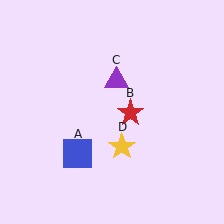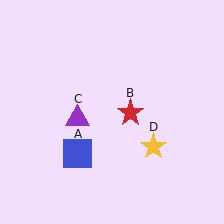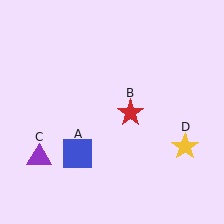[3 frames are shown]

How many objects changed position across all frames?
2 objects changed position: purple triangle (object C), yellow star (object D).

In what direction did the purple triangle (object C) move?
The purple triangle (object C) moved down and to the left.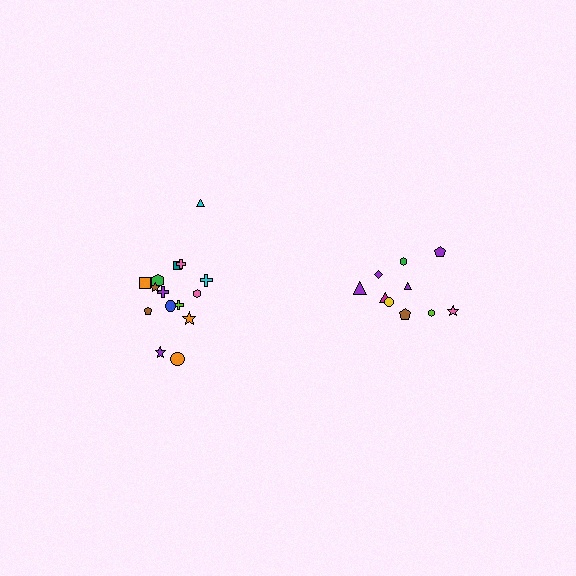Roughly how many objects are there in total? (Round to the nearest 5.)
Roughly 25 objects in total.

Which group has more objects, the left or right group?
The left group.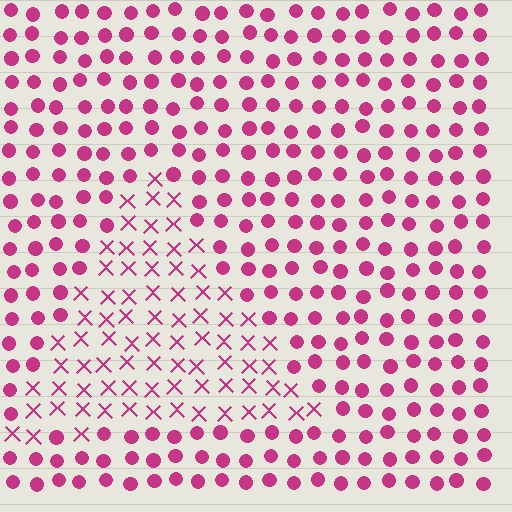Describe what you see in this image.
The image is filled with small magenta elements arranged in a uniform grid. A triangle-shaped region contains X marks, while the surrounding area contains circles. The boundary is defined purely by the change in element shape.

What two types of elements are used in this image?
The image uses X marks inside the triangle region and circles outside it.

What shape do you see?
I see a triangle.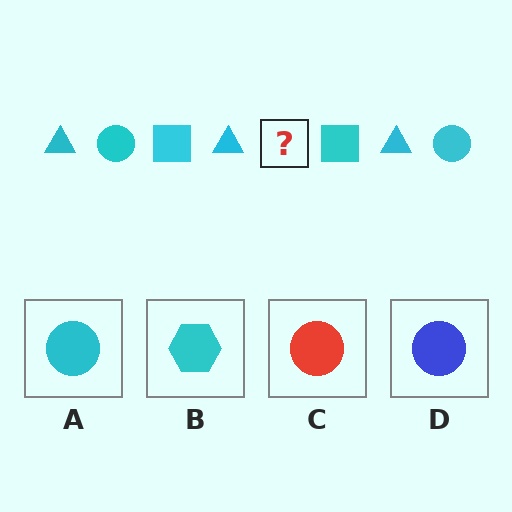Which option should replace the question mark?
Option A.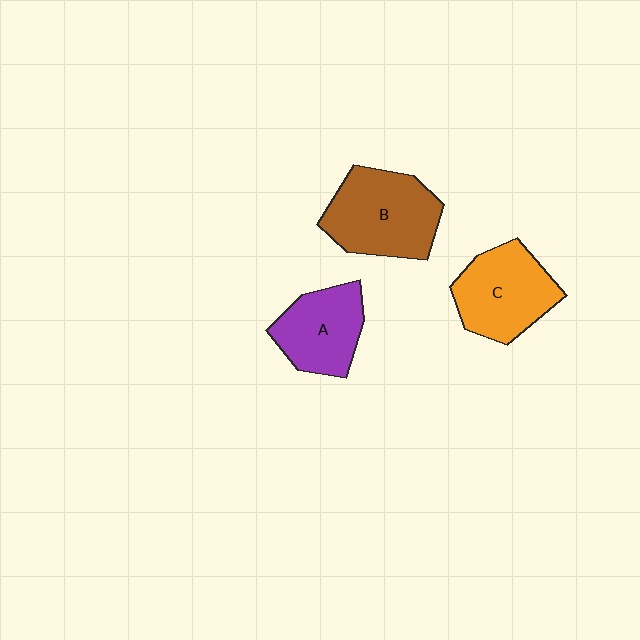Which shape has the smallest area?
Shape A (purple).